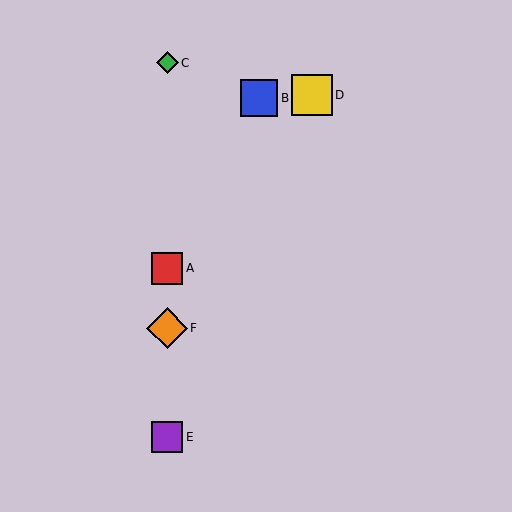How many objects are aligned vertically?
4 objects (A, C, E, F) are aligned vertically.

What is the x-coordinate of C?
Object C is at x≈167.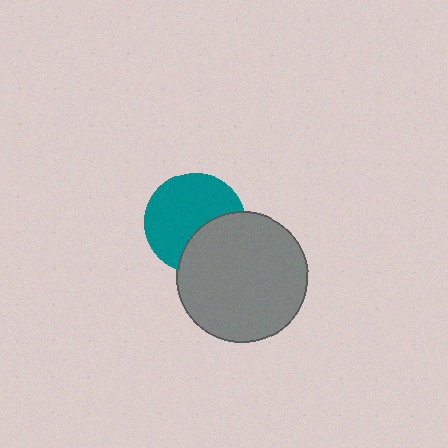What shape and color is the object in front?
The object in front is a gray circle.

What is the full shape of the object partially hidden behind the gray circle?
The partially hidden object is a teal circle.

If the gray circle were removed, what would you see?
You would see the complete teal circle.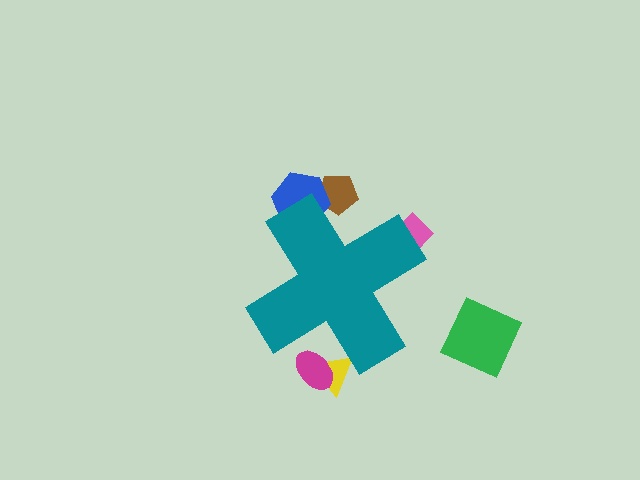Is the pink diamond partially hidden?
Yes, the pink diamond is partially hidden behind the teal cross.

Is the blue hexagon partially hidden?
Yes, the blue hexagon is partially hidden behind the teal cross.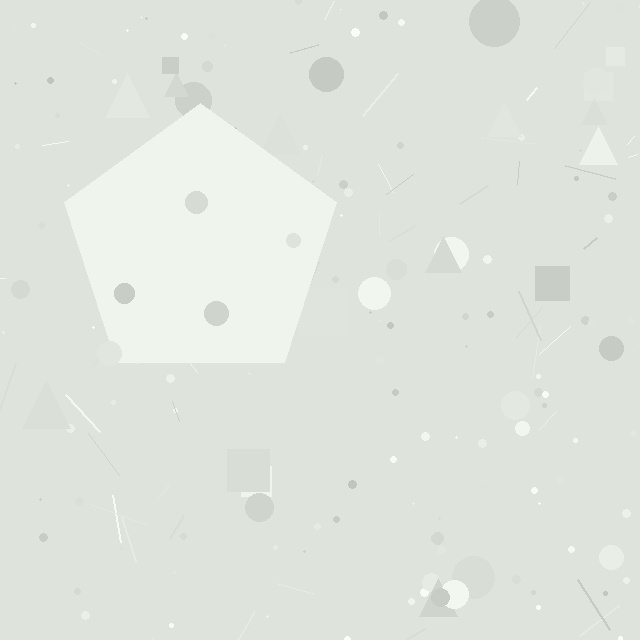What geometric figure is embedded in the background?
A pentagon is embedded in the background.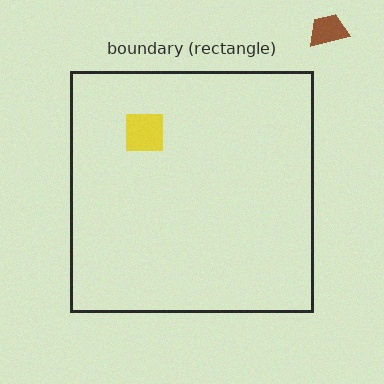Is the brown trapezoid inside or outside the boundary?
Outside.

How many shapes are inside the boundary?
1 inside, 1 outside.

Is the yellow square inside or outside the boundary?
Inside.